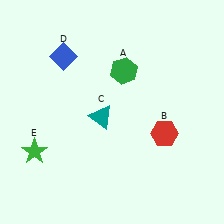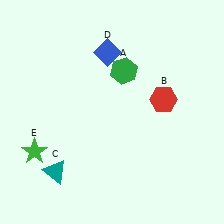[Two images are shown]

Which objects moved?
The objects that moved are: the red hexagon (B), the teal triangle (C), the blue diamond (D).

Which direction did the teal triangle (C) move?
The teal triangle (C) moved down.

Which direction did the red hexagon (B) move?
The red hexagon (B) moved up.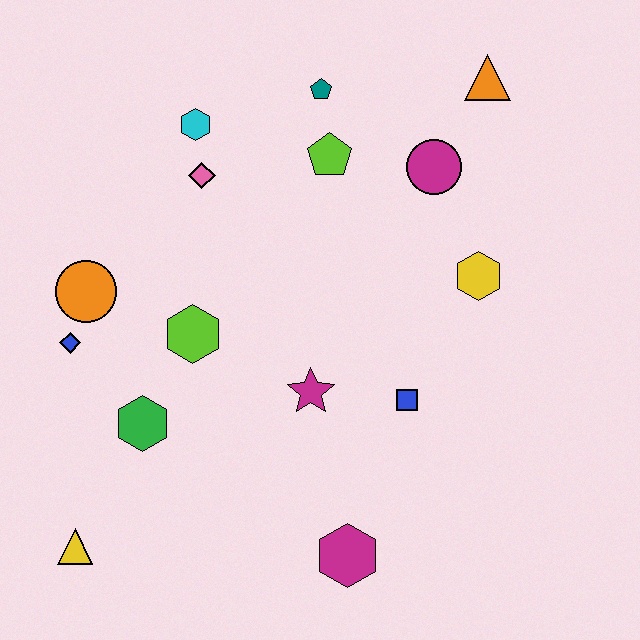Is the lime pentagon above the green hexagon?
Yes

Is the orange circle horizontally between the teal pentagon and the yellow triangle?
Yes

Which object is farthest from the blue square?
The yellow triangle is farthest from the blue square.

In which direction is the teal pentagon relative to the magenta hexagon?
The teal pentagon is above the magenta hexagon.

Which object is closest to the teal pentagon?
The lime pentagon is closest to the teal pentagon.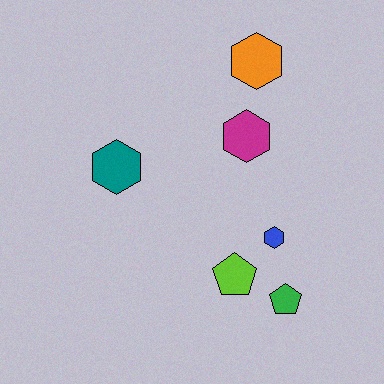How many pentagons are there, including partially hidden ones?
There are 2 pentagons.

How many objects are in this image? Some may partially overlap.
There are 6 objects.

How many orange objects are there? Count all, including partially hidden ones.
There is 1 orange object.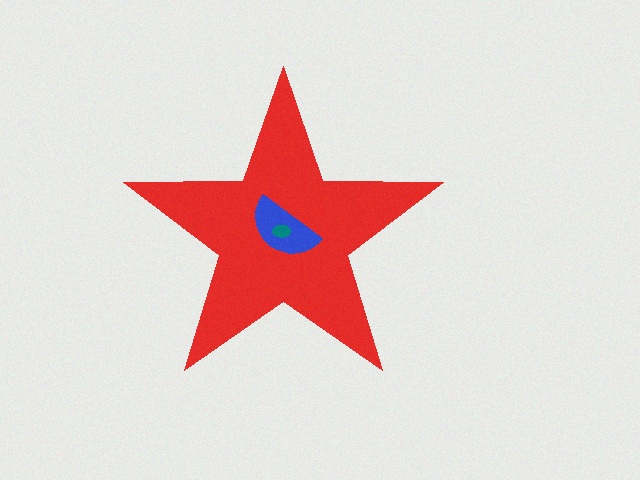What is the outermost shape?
The red star.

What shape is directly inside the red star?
The blue semicircle.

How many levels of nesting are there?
3.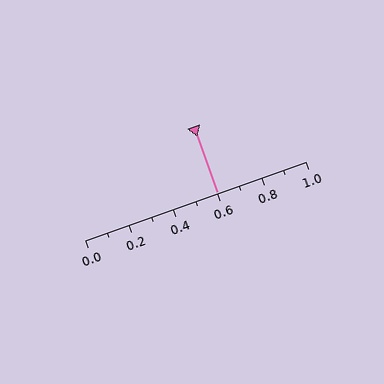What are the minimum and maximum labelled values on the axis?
The axis runs from 0.0 to 1.0.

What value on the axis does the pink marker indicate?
The marker indicates approximately 0.6.